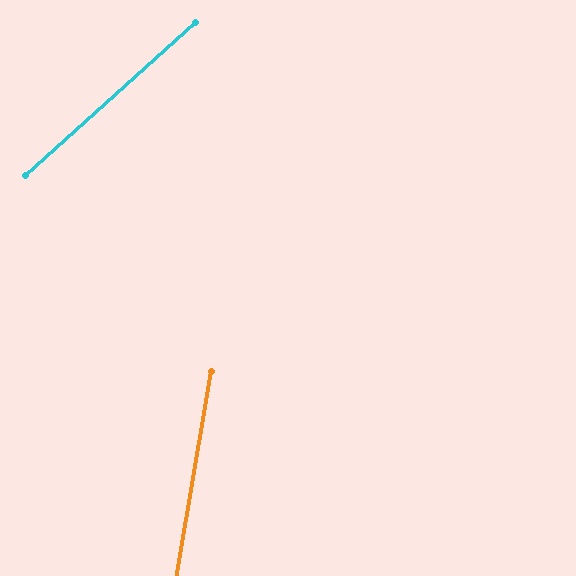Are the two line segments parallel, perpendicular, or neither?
Neither parallel nor perpendicular — they differ by about 38°.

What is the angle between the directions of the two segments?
Approximately 38 degrees.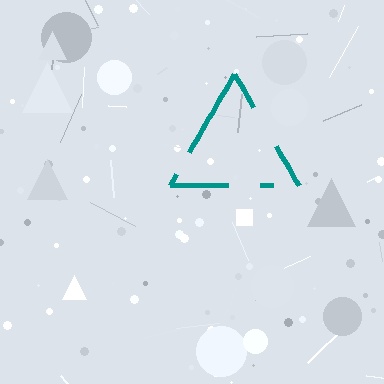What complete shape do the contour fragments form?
The contour fragments form a triangle.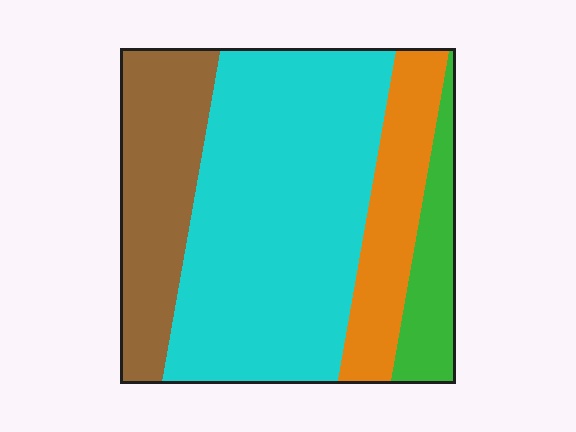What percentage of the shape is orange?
Orange takes up about one sixth (1/6) of the shape.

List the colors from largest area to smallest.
From largest to smallest: cyan, brown, orange, green.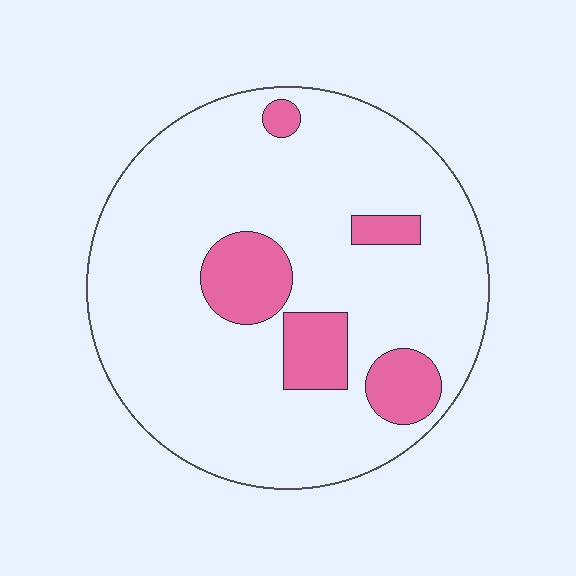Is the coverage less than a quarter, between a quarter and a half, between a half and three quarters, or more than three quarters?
Less than a quarter.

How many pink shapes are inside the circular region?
5.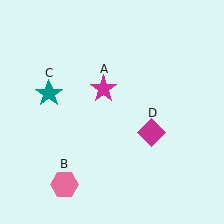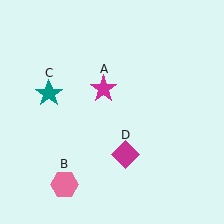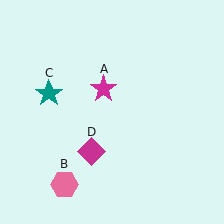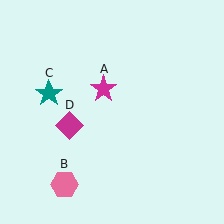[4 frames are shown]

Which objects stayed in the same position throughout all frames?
Magenta star (object A) and pink hexagon (object B) and teal star (object C) remained stationary.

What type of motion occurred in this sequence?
The magenta diamond (object D) rotated clockwise around the center of the scene.